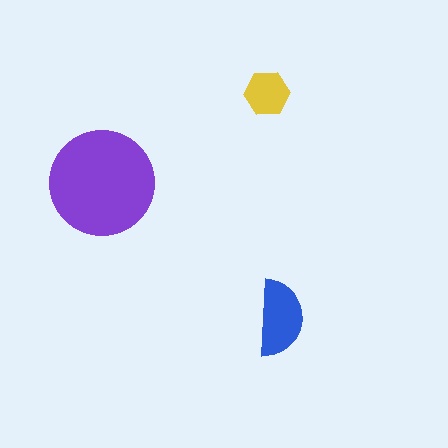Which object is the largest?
The purple circle.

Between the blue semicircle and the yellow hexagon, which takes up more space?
The blue semicircle.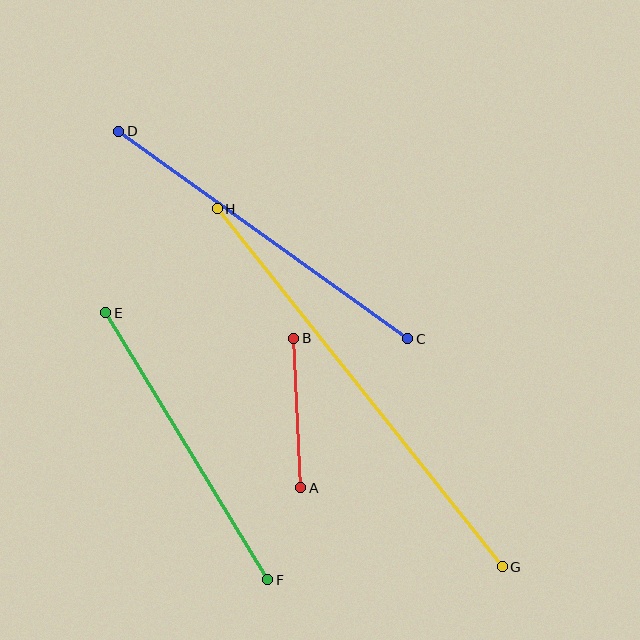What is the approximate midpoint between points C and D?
The midpoint is at approximately (263, 235) pixels.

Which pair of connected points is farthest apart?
Points G and H are farthest apart.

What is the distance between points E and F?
The distance is approximately 312 pixels.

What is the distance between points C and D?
The distance is approximately 356 pixels.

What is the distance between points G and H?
The distance is approximately 458 pixels.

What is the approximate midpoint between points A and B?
The midpoint is at approximately (297, 413) pixels.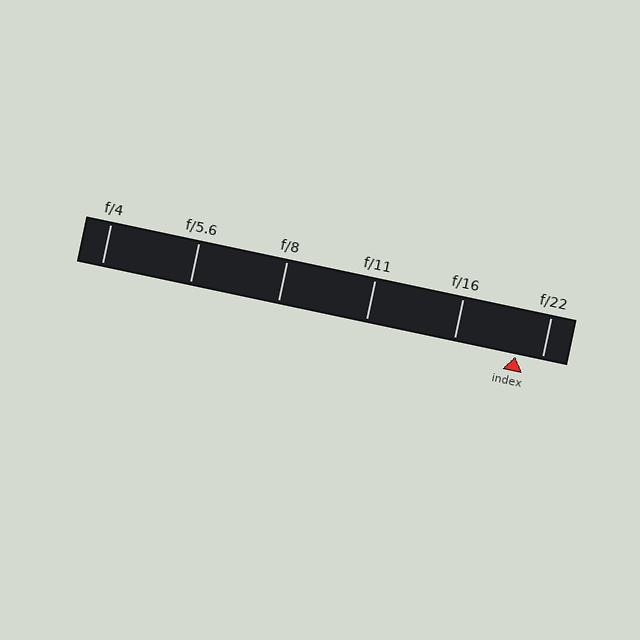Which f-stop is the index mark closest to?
The index mark is closest to f/22.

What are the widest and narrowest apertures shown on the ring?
The widest aperture shown is f/4 and the narrowest is f/22.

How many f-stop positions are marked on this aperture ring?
There are 6 f-stop positions marked.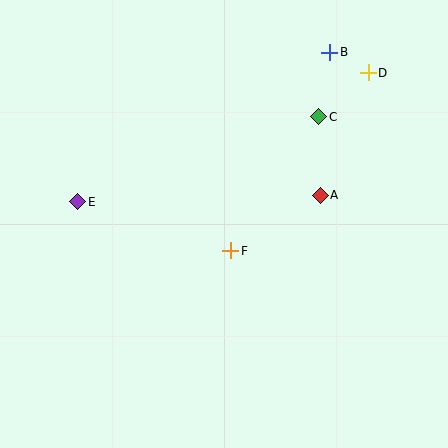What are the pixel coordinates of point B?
Point B is at (330, 52).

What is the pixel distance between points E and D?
The distance between E and D is 317 pixels.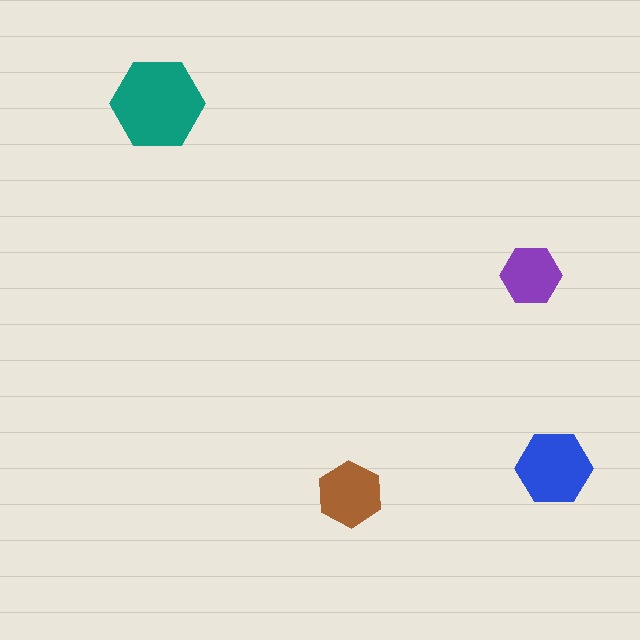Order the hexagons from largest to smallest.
the teal one, the blue one, the brown one, the purple one.